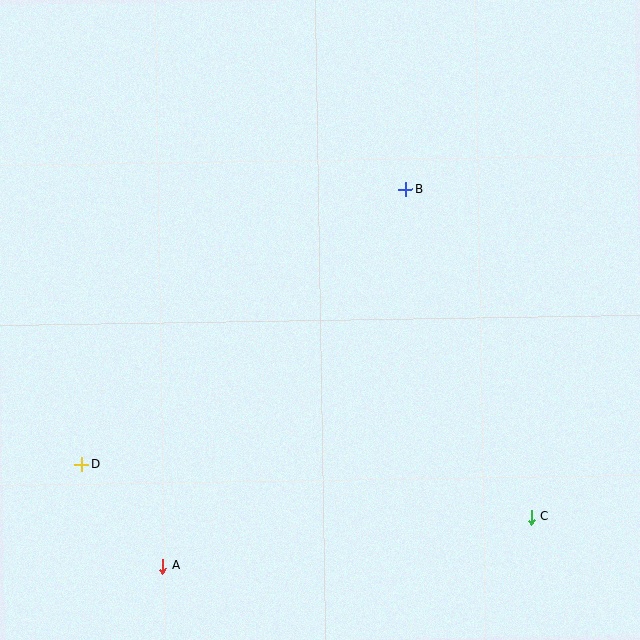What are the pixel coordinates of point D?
Point D is at (82, 464).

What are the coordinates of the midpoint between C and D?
The midpoint between C and D is at (307, 490).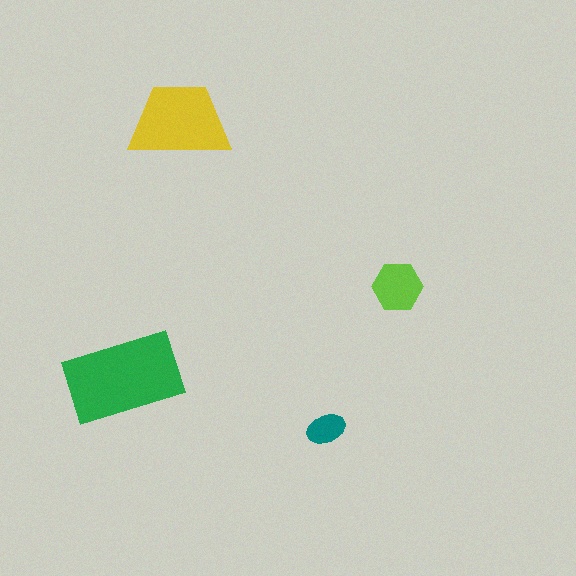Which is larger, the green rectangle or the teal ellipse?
The green rectangle.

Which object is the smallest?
The teal ellipse.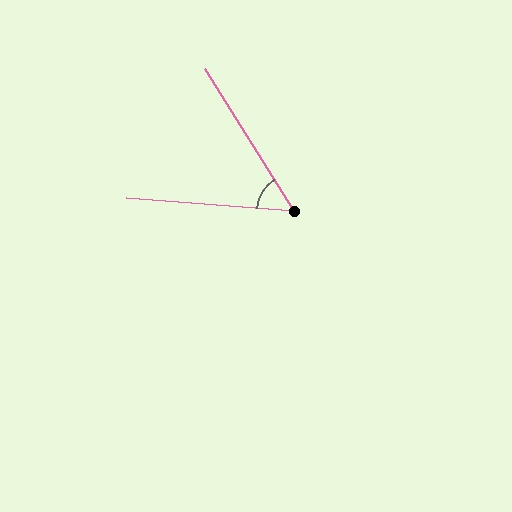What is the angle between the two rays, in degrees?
Approximately 54 degrees.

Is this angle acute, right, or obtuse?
It is acute.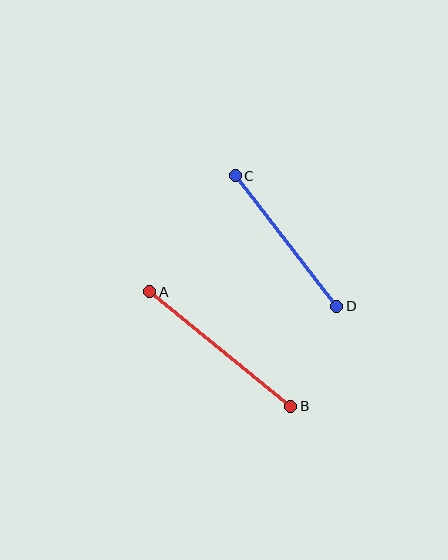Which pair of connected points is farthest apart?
Points A and B are farthest apart.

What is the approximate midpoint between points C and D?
The midpoint is at approximately (286, 241) pixels.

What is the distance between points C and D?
The distance is approximately 166 pixels.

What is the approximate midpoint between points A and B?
The midpoint is at approximately (220, 349) pixels.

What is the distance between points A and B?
The distance is approximately 181 pixels.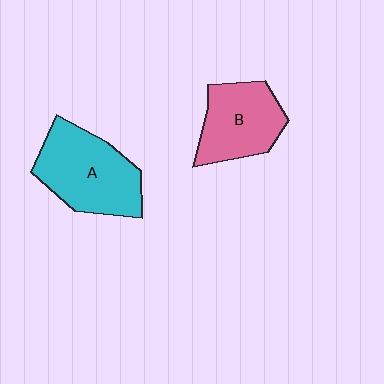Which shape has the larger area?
Shape A (cyan).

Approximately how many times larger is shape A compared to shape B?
Approximately 1.3 times.